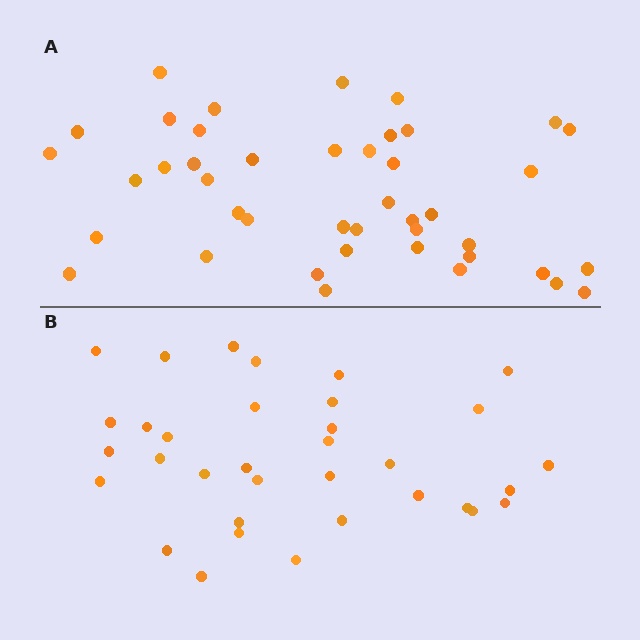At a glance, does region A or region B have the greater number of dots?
Region A (the top region) has more dots.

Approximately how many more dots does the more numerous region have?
Region A has roughly 8 or so more dots than region B.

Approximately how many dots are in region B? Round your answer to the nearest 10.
About 30 dots. (The exact count is 34, which rounds to 30.)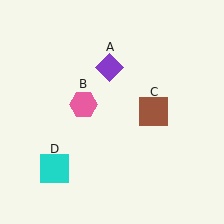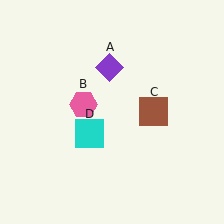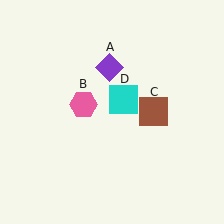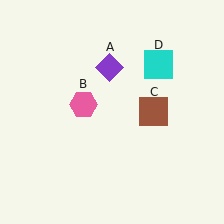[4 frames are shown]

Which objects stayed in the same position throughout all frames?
Purple diamond (object A) and pink hexagon (object B) and brown square (object C) remained stationary.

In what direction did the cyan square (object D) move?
The cyan square (object D) moved up and to the right.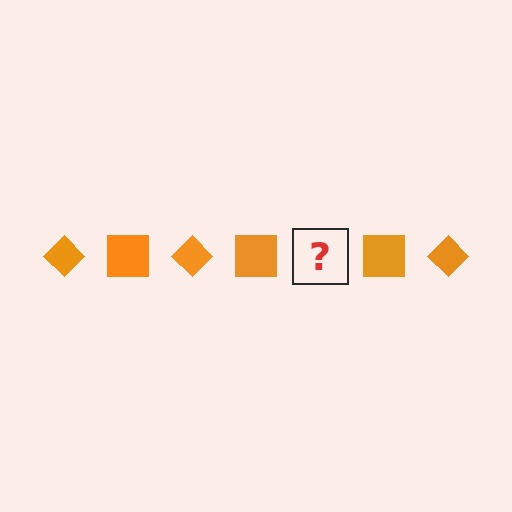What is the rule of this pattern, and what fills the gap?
The rule is that the pattern cycles through diamond, square shapes in orange. The gap should be filled with an orange diamond.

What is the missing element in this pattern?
The missing element is an orange diamond.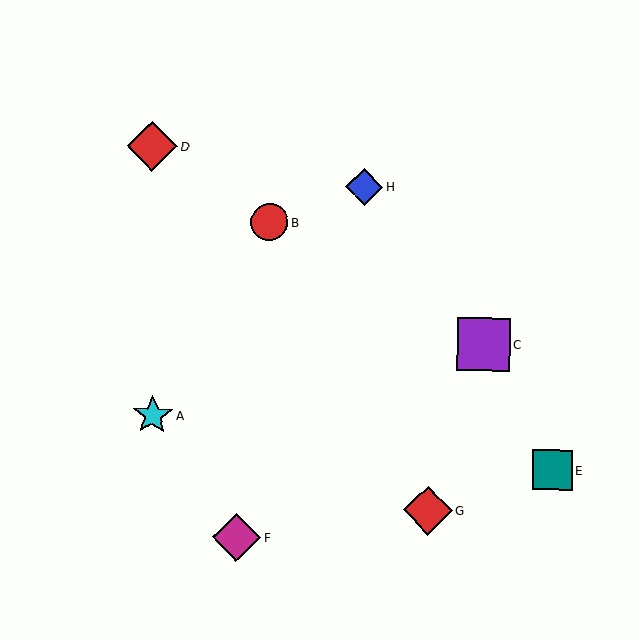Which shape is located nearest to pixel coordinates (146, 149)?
The red diamond (labeled D) at (152, 146) is nearest to that location.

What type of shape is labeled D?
Shape D is a red diamond.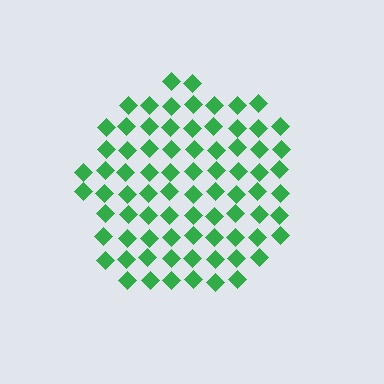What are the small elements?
The small elements are diamonds.